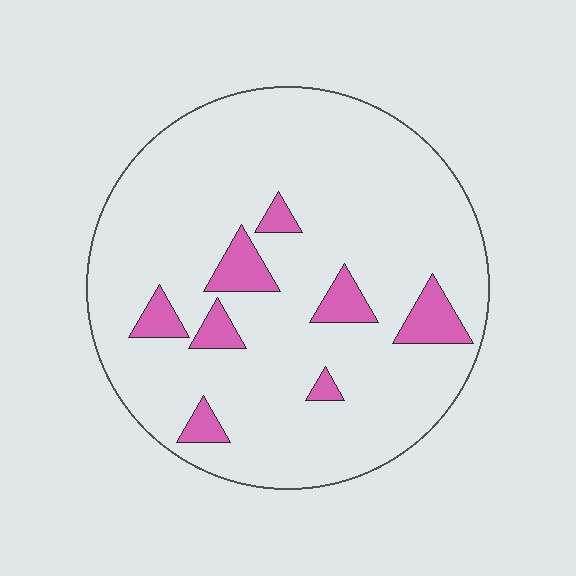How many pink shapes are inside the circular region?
8.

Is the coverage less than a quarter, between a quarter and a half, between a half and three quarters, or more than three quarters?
Less than a quarter.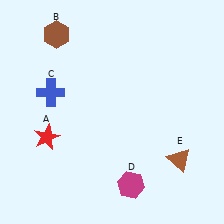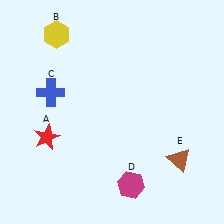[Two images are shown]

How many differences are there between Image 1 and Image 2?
There is 1 difference between the two images.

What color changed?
The hexagon (B) changed from brown in Image 1 to yellow in Image 2.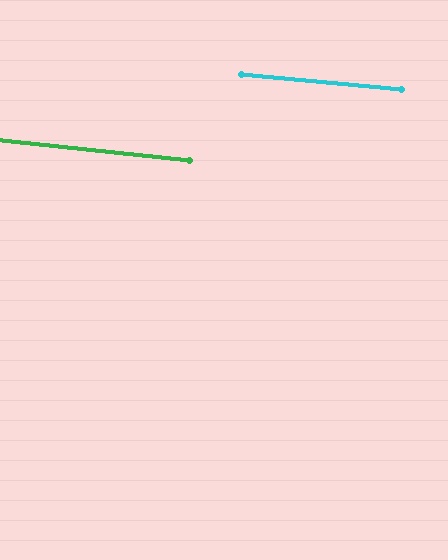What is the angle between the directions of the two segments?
Approximately 0 degrees.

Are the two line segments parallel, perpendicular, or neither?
Parallel — their directions differ by only 0.3°.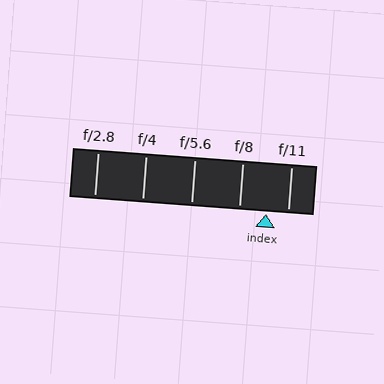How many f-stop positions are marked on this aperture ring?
There are 5 f-stop positions marked.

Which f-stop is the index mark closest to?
The index mark is closest to f/11.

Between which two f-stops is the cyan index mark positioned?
The index mark is between f/8 and f/11.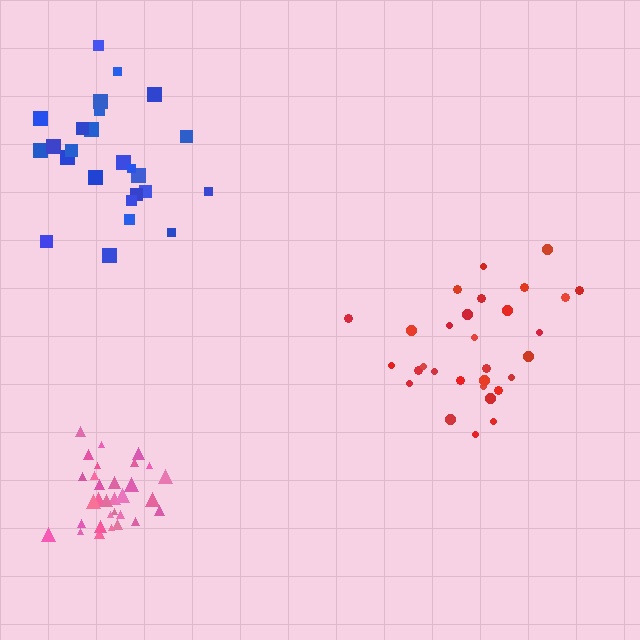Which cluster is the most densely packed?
Pink.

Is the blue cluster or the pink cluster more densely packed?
Pink.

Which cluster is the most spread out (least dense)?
Blue.